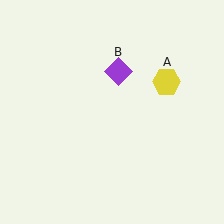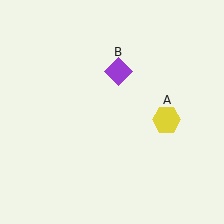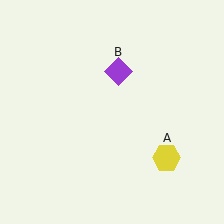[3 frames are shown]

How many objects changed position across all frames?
1 object changed position: yellow hexagon (object A).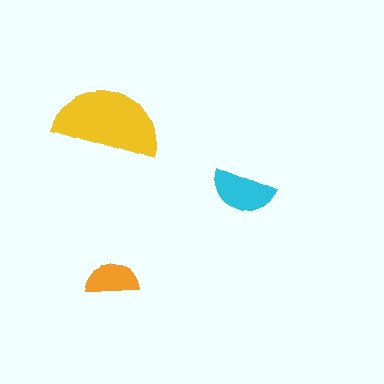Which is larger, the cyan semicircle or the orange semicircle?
The cyan one.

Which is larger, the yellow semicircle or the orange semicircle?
The yellow one.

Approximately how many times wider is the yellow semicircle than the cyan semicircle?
About 1.5 times wider.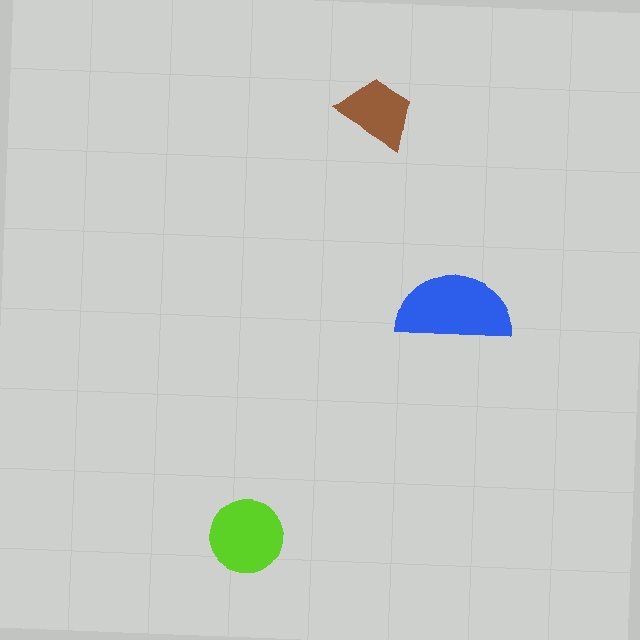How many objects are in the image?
There are 3 objects in the image.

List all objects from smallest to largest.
The brown trapezoid, the lime circle, the blue semicircle.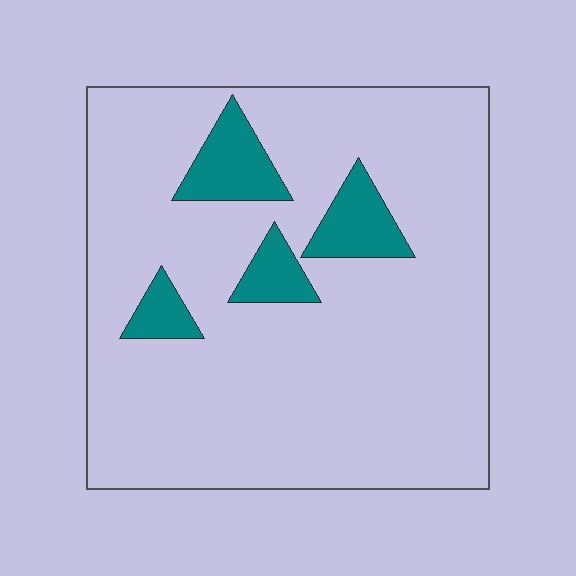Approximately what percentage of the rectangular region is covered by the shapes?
Approximately 10%.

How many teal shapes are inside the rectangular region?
4.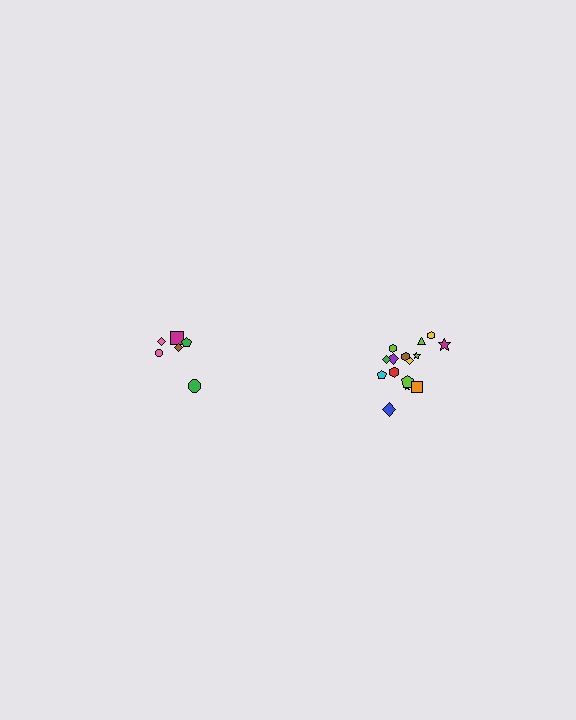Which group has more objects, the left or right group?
The right group.